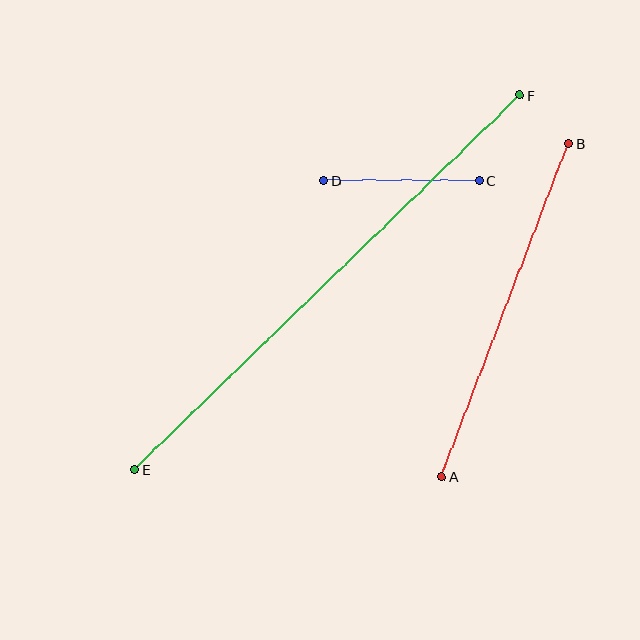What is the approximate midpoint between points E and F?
The midpoint is at approximately (327, 282) pixels.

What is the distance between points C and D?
The distance is approximately 155 pixels.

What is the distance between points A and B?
The distance is approximately 357 pixels.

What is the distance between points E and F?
The distance is approximately 537 pixels.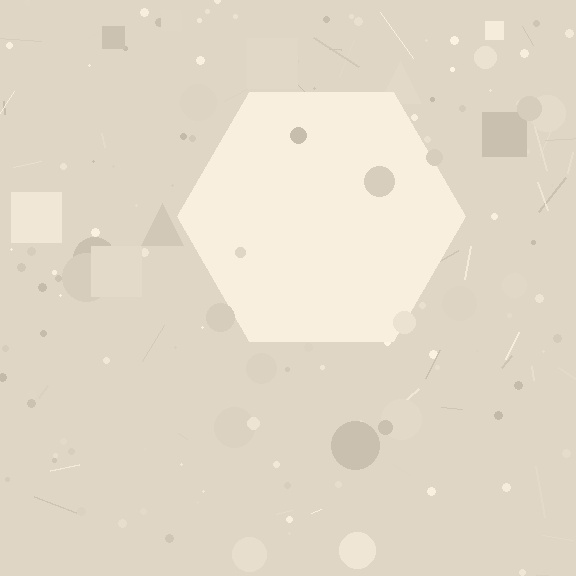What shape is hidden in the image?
A hexagon is hidden in the image.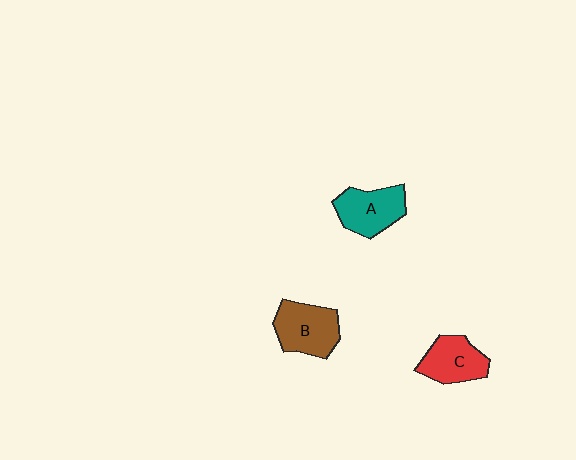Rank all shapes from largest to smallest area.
From largest to smallest: B (brown), A (teal), C (red).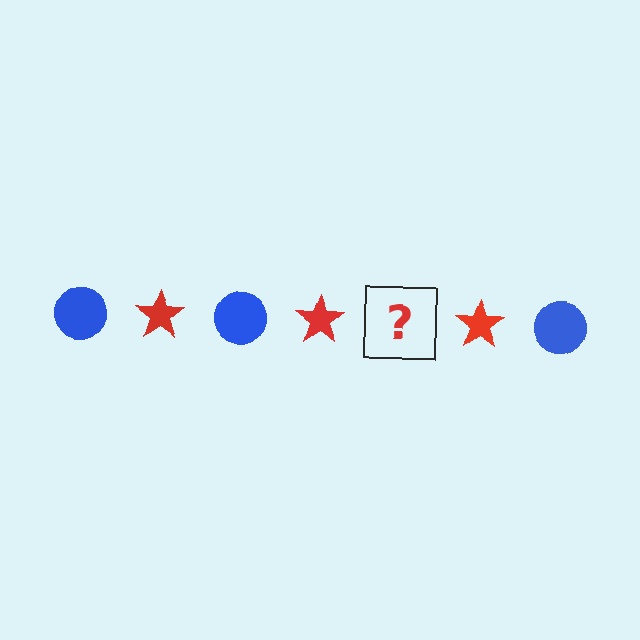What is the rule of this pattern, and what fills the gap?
The rule is that the pattern alternates between blue circle and red star. The gap should be filled with a blue circle.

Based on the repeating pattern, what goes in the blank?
The blank should be a blue circle.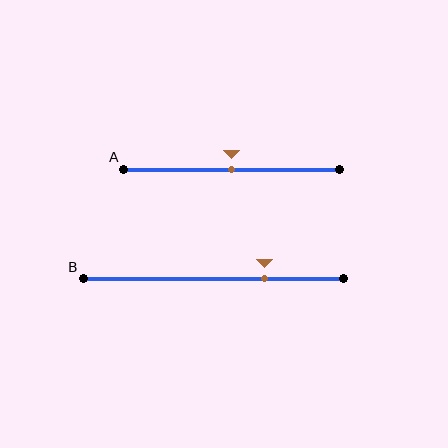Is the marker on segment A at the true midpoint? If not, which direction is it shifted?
Yes, the marker on segment A is at the true midpoint.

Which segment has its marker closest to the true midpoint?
Segment A has its marker closest to the true midpoint.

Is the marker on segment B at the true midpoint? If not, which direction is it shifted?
No, the marker on segment B is shifted to the right by about 20% of the segment length.